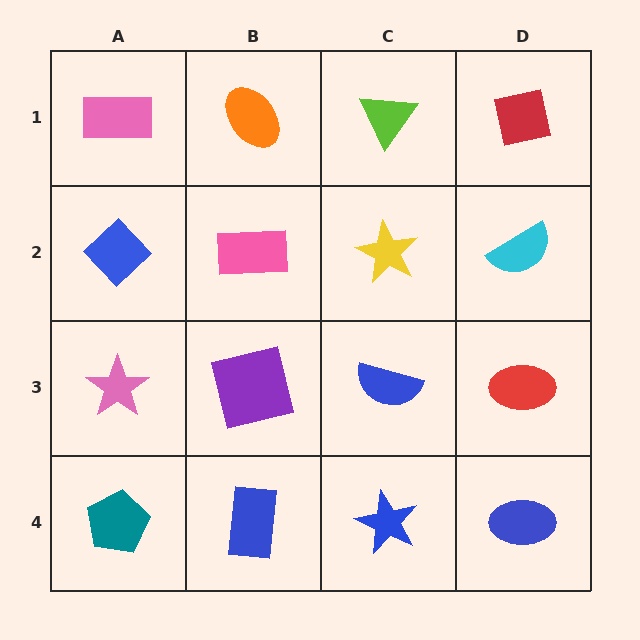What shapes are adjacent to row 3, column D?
A cyan semicircle (row 2, column D), a blue ellipse (row 4, column D), a blue semicircle (row 3, column C).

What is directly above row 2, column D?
A red square.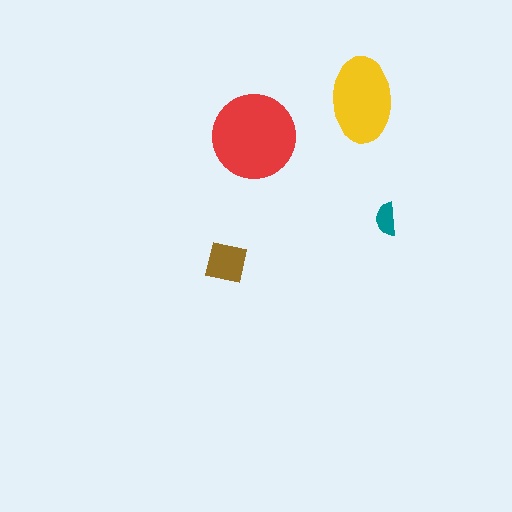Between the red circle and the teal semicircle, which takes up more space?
The red circle.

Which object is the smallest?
The teal semicircle.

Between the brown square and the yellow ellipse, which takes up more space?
The yellow ellipse.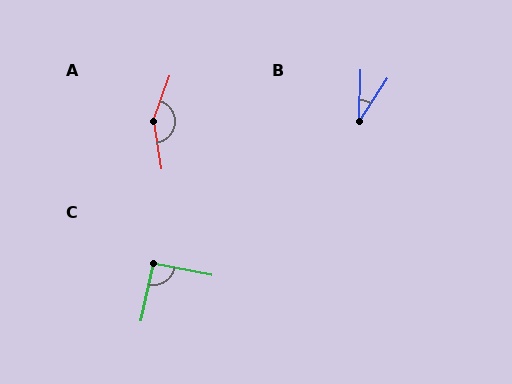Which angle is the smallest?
B, at approximately 32 degrees.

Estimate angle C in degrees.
Approximately 92 degrees.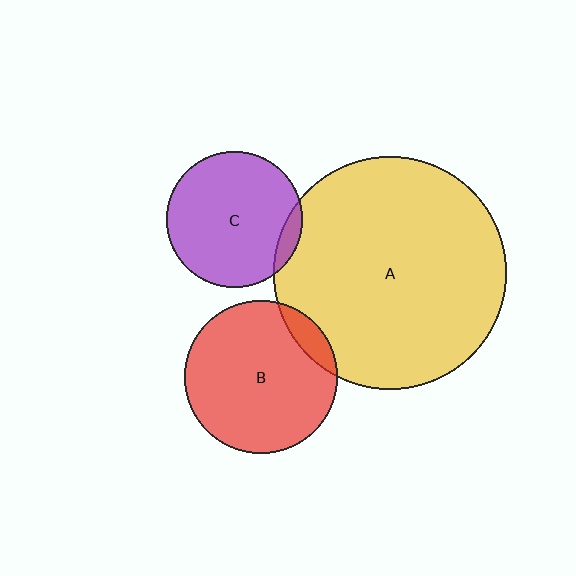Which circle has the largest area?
Circle A (yellow).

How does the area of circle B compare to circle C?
Approximately 1.3 times.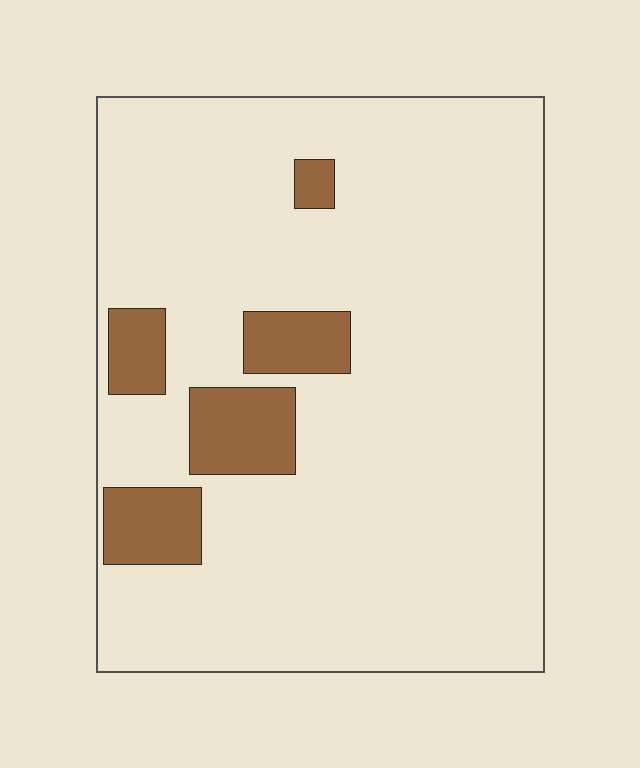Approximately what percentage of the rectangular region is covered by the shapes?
Approximately 10%.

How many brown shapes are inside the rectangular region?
5.